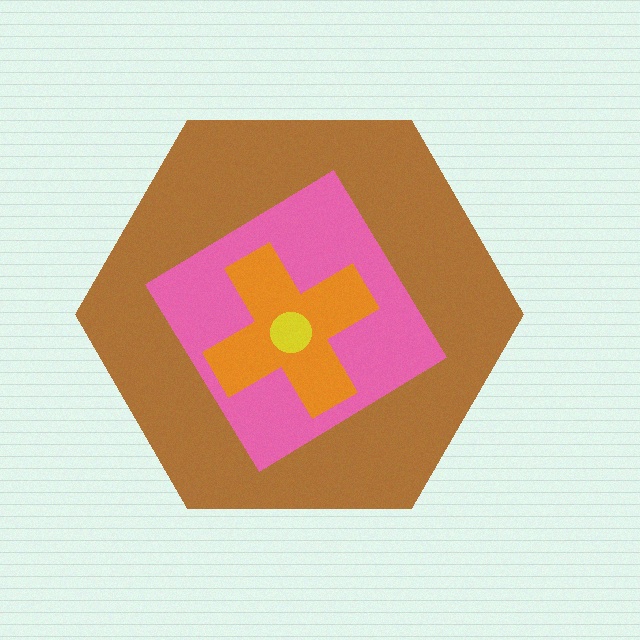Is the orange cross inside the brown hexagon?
Yes.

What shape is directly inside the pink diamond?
The orange cross.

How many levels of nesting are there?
4.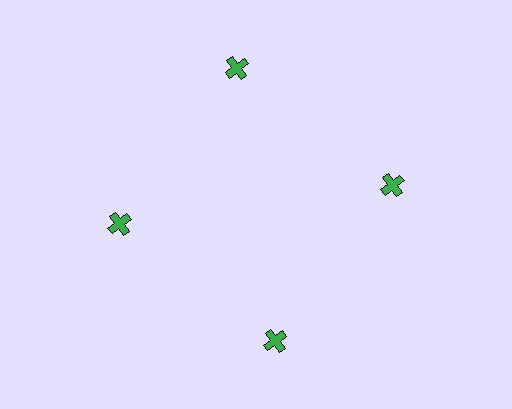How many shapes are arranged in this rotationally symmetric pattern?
There are 4 shapes, arranged in 4 groups of 1.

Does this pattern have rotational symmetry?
Yes, this pattern has 4-fold rotational symmetry. It looks the same after rotating 90 degrees around the center.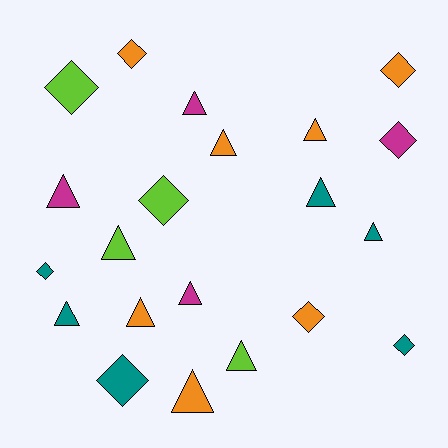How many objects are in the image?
There are 21 objects.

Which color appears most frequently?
Orange, with 7 objects.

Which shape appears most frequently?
Triangle, with 12 objects.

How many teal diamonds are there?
There are 3 teal diamonds.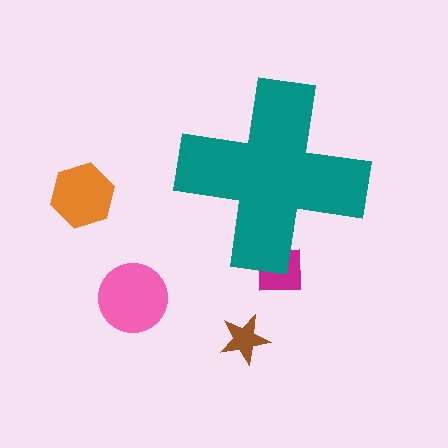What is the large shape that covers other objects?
A teal cross.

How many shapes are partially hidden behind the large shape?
1 shape is partially hidden.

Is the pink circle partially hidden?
No, the pink circle is fully visible.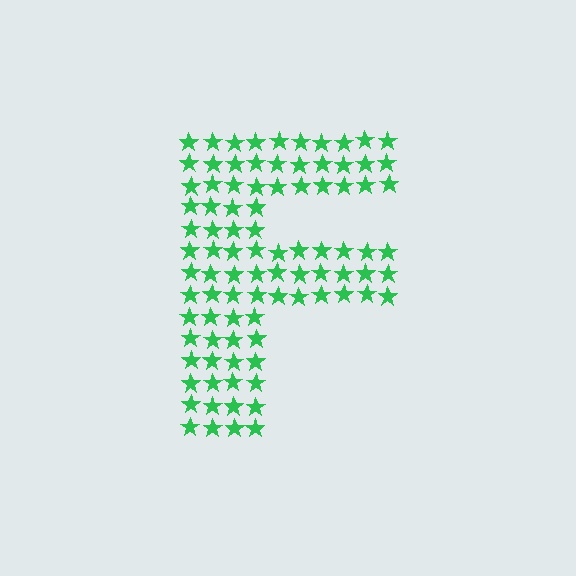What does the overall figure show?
The overall figure shows the letter F.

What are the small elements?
The small elements are stars.